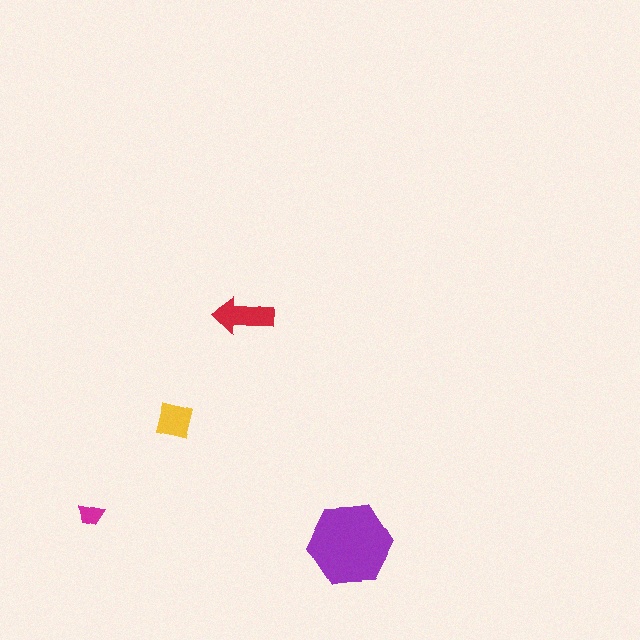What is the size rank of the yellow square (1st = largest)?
3rd.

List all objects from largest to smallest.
The purple hexagon, the red arrow, the yellow square, the magenta trapezoid.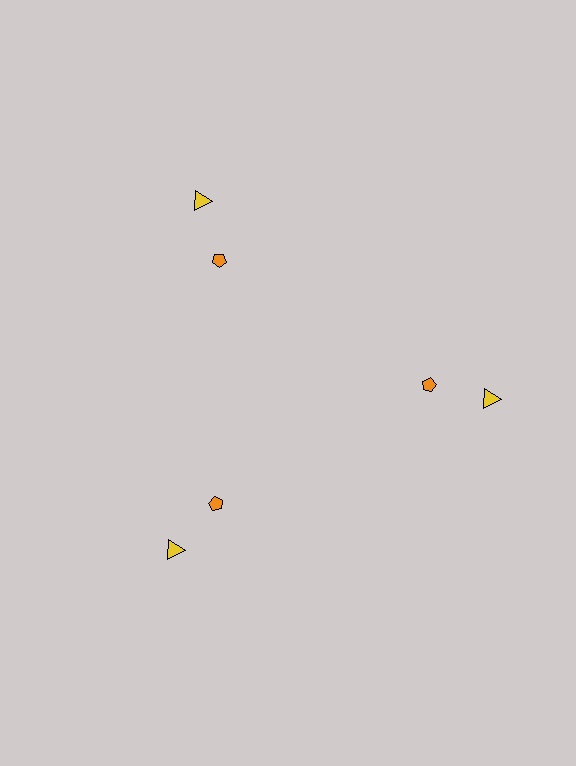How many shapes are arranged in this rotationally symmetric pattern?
There are 6 shapes, arranged in 3 groups of 2.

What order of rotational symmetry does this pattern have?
This pattern has 3-fold rotational symmetry.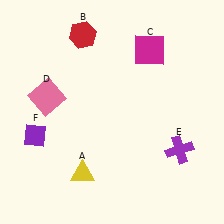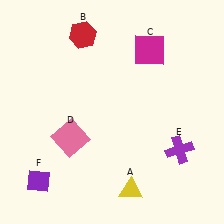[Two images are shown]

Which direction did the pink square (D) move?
The pink square (D) moved down.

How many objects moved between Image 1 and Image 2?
3 objects moved between the two images.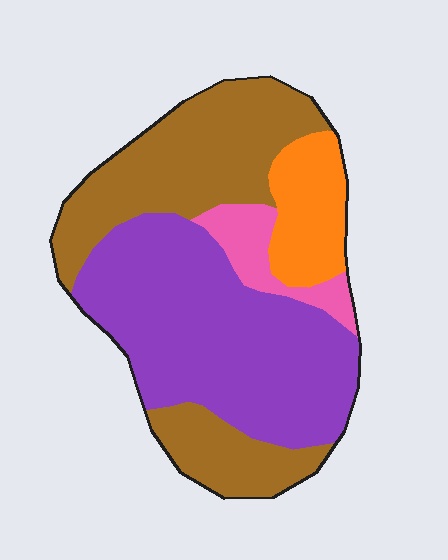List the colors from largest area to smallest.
From largest to smallest: purple, brown, orange, pink.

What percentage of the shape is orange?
Orange covers around 10% of the shape.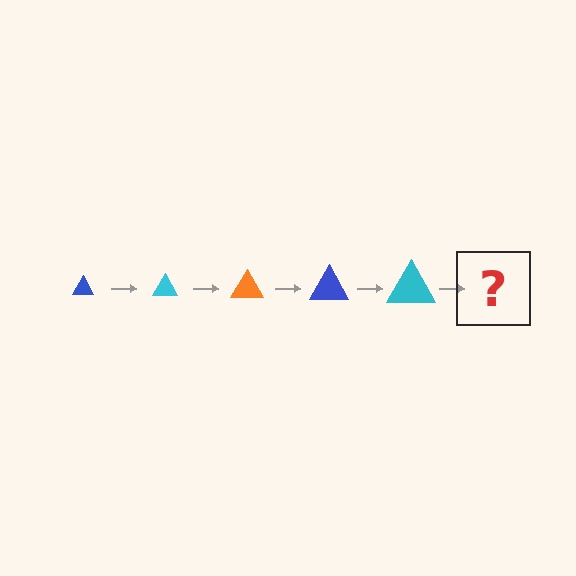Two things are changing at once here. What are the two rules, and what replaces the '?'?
The two rules are that the triangle grows larger each step and the color cycles through blue, cyan, and orange. The '?' should be an orange triangle, larger than the previous one.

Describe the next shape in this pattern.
It should be an orange triangle, larger than the previous one.